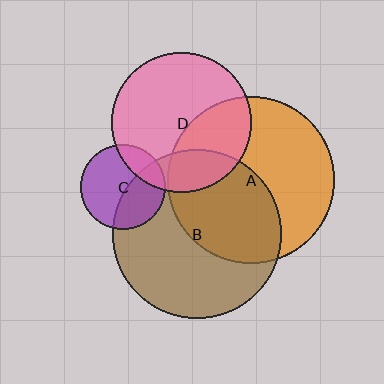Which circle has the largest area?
Circle B (brown).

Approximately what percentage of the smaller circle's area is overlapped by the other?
Approximately 20%.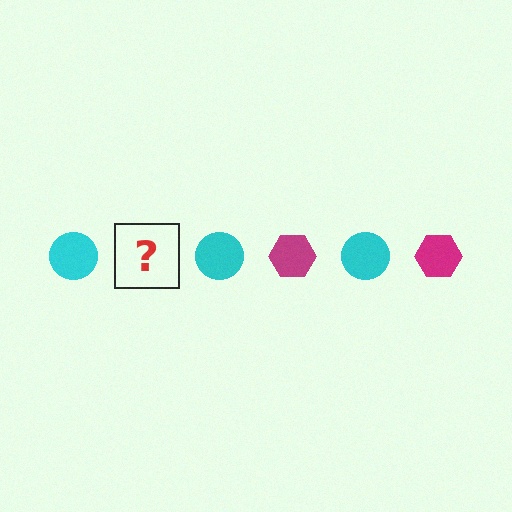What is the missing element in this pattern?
The missing element is a magenta hexagon.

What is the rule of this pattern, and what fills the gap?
The rule is that the pattern alternates between cyan circle and magenta hexagon. The gap should be filled with a magenta hexagon.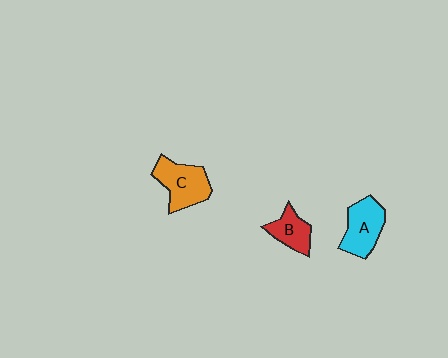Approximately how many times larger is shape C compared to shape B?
Approximately 1.5 times.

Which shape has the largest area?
Shape C (orange).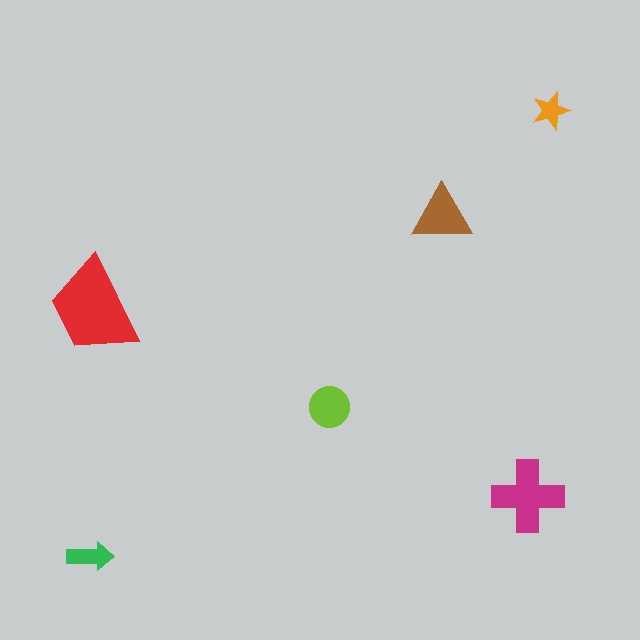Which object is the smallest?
The orange star.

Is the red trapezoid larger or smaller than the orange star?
Larger.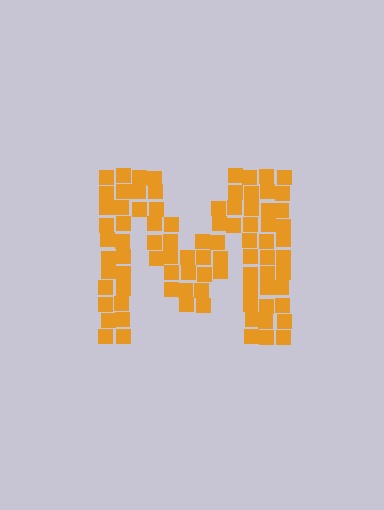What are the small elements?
The small elements are squares.